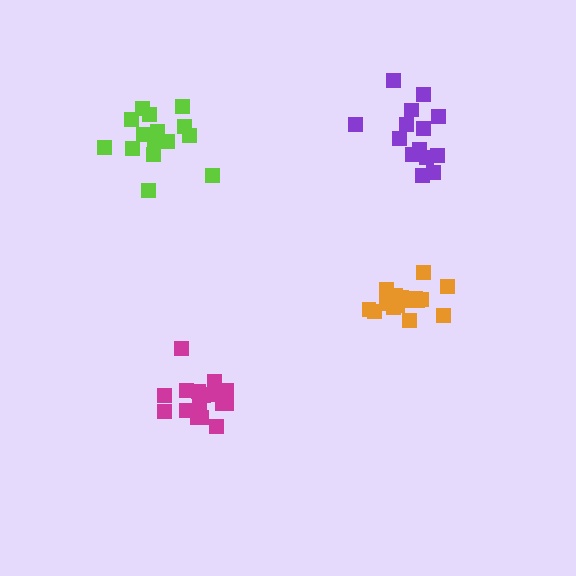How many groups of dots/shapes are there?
There are 4 groups.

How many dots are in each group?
Group 1: 17 dots, Group 2: 17 dots, Group 3: 14 dots, Group 4: 15 dots (63 total).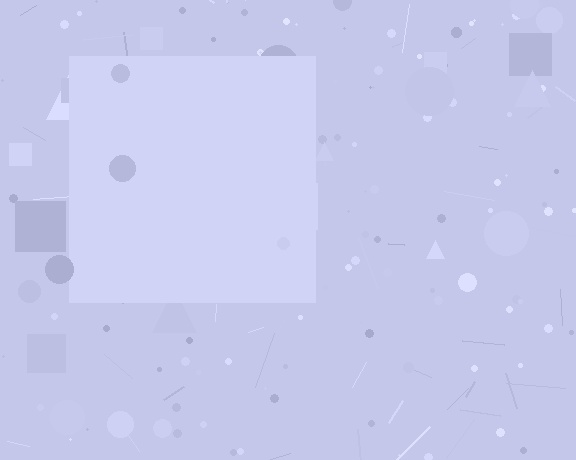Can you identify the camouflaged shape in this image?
The camouflaged shape is a square.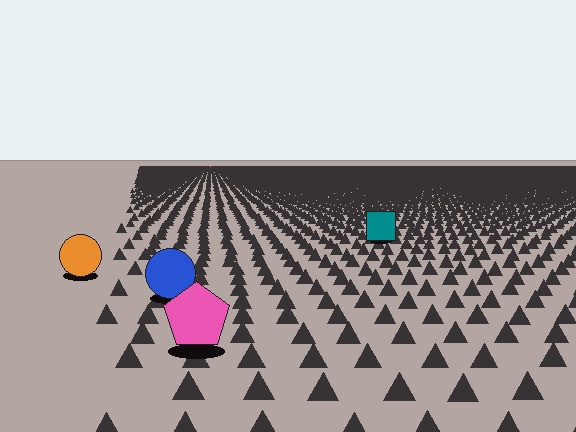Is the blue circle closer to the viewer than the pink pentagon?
No. The pink pentagon is closer — you can tell from the texture gradient: the ground texture is coarser near it.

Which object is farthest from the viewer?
The teal square is farthest from the viewer. It appears smaller and the ground texture around it is denser.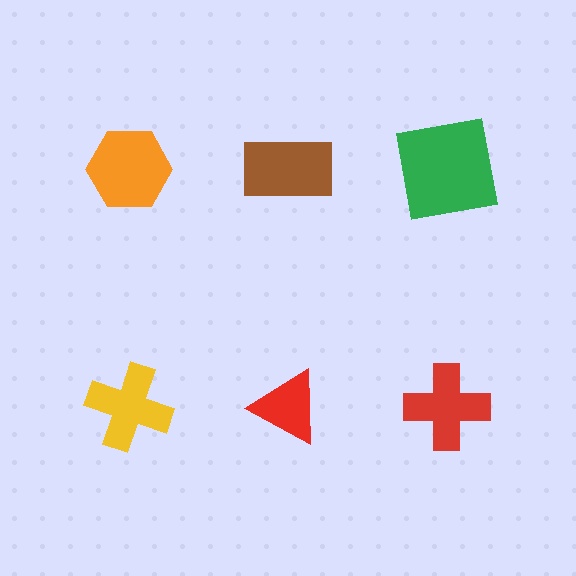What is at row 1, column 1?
An orange hexagon.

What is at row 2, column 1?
A yellow cross.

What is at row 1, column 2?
A brown rectangle.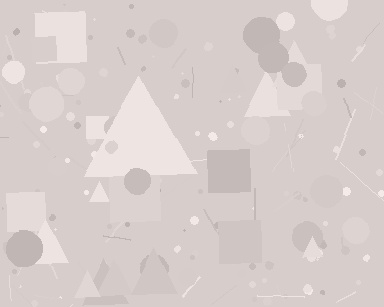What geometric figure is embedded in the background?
A triangle is embedded in the background.